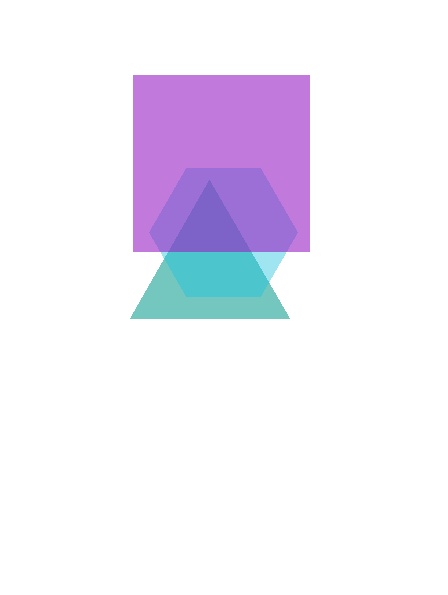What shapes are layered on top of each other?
The layered shapes are: a teal triangle, a cyan hexagon, a purple square.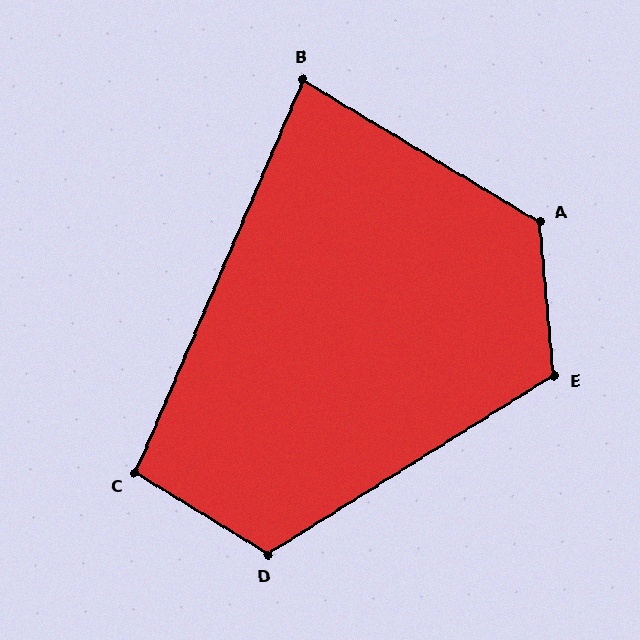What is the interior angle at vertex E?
Approximately 117 degrees (obtuse).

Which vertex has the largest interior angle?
A, at approximately 126 degrees.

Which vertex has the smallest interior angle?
B, at approximately 82 degrees.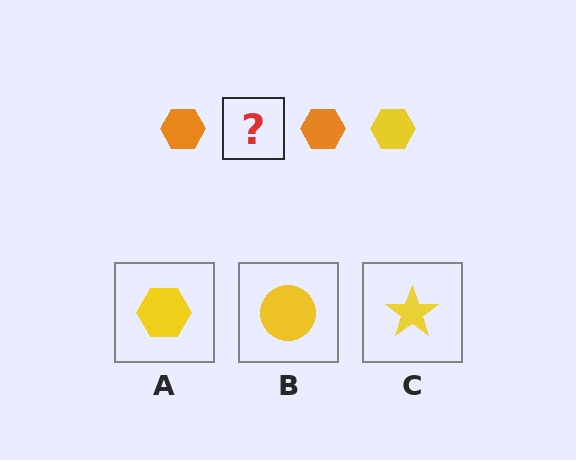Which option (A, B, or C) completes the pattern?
A.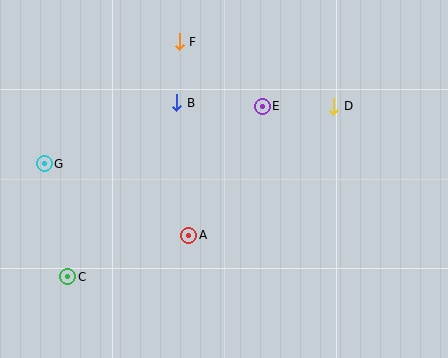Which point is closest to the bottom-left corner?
Point C is closest to the bottom-left corner.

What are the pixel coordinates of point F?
Point F is at (179, 42).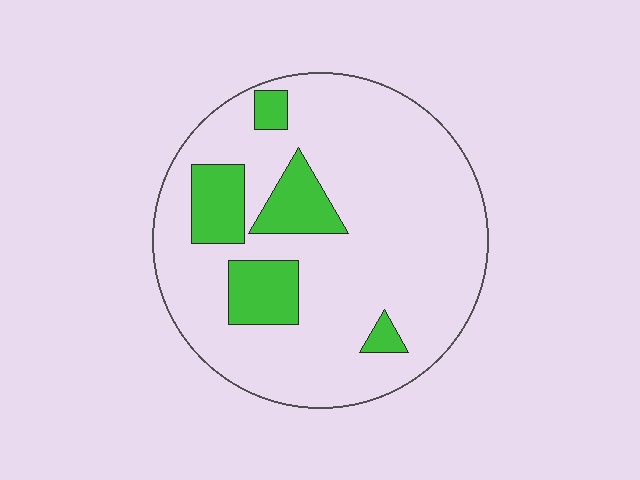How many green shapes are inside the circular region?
5.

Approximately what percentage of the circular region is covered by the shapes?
Approximately 20%.